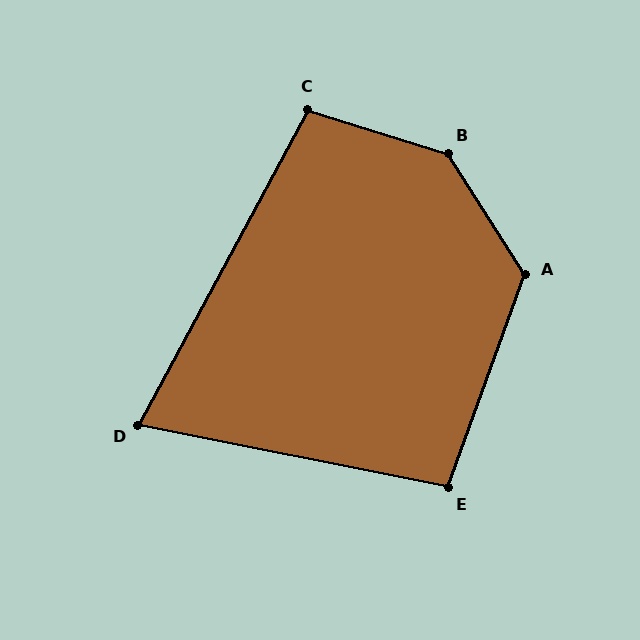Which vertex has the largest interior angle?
B, at approximately 140 degrees.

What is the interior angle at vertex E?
Approximately 99 degrees (obtuse).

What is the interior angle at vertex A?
Approximately 128 degrees (obtuse).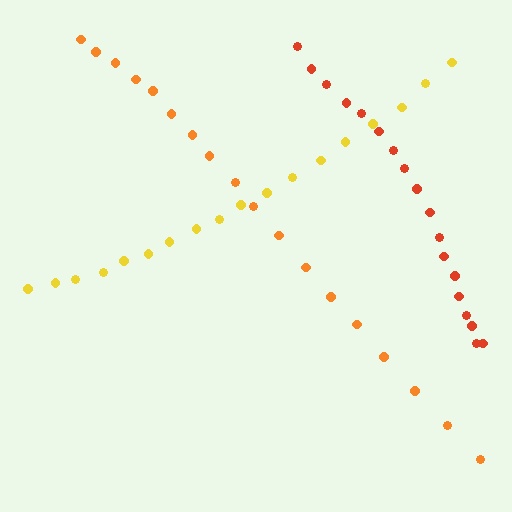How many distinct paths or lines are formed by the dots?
There are 3 distinct paths.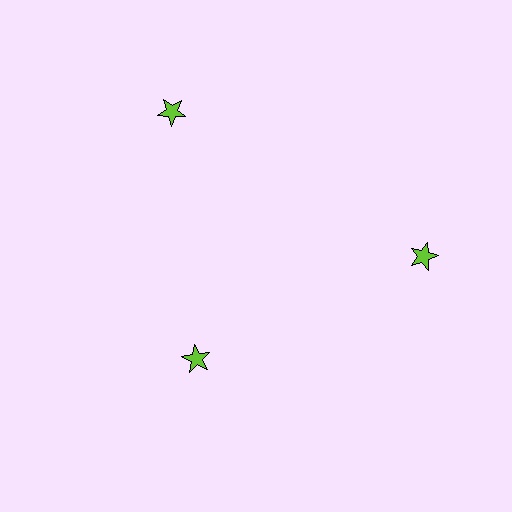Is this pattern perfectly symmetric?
No. The 3 lime stars are arranged in a ring, but one element near the 7 o'clock position is pulled inward toward the center, breaking the 3-fold rotational symmetry.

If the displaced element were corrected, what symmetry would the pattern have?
It would have 3-fold rotational symmetry — the pattern would map onto itself every 120 degrees.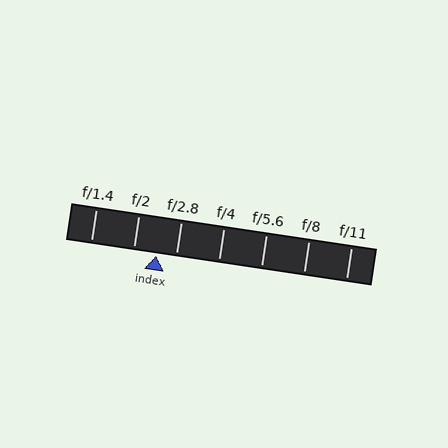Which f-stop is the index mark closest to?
The index mark is closest to f/2.8.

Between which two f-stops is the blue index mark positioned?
The index mark is between f/2 and f/2.8.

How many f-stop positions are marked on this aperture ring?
There are 7 f-stop positions marked.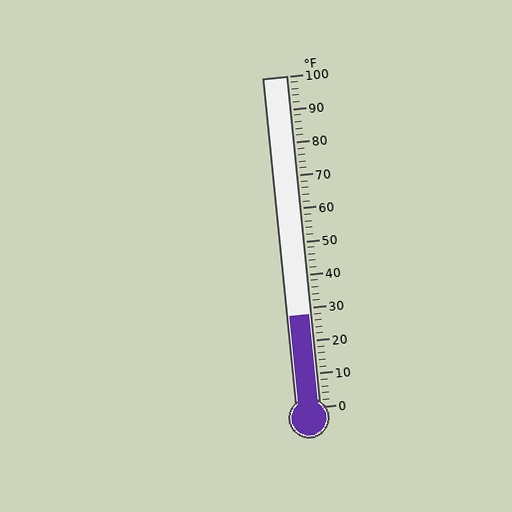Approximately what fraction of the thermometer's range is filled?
The thermometer is filled to approximately 30% of its range.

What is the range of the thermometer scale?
The thermometer scale ranges from 0°F to 100°F.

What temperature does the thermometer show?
The thermometer shows approximately 28°F.